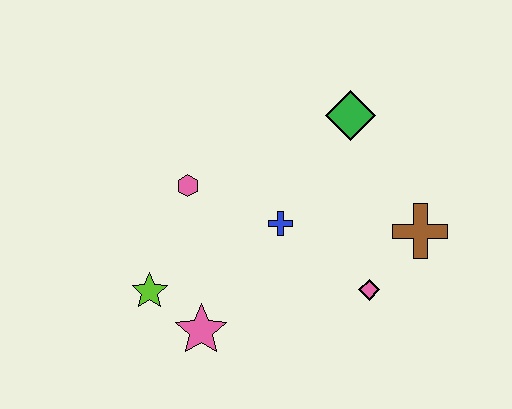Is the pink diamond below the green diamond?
Yes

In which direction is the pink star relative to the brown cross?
The pink star is to the left of the brown cross.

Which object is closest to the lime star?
The pink star is closest to the lime star.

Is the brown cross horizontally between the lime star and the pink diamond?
No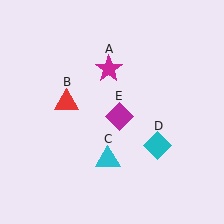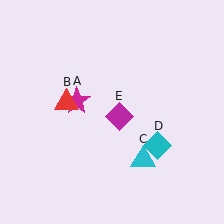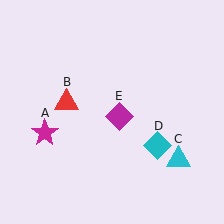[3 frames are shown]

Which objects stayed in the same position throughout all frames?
Red triangle (object B) and cyan diamond (object D) and magenta diamond (object E) remained stationary.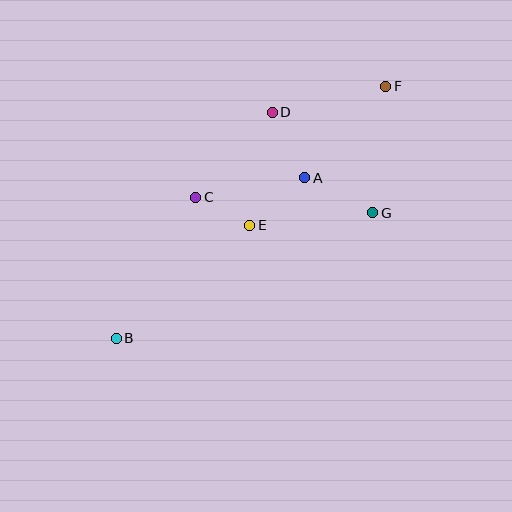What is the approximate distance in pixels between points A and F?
The distance between A and F is approximately 122 pixels.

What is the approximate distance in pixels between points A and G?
The distance between A and G is approximately 77 pixels.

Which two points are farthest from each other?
Points B and F are farthest from each other.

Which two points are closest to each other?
Points C and E are closest to each other.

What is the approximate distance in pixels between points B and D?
The distance between B and D is approximately 275 pixels.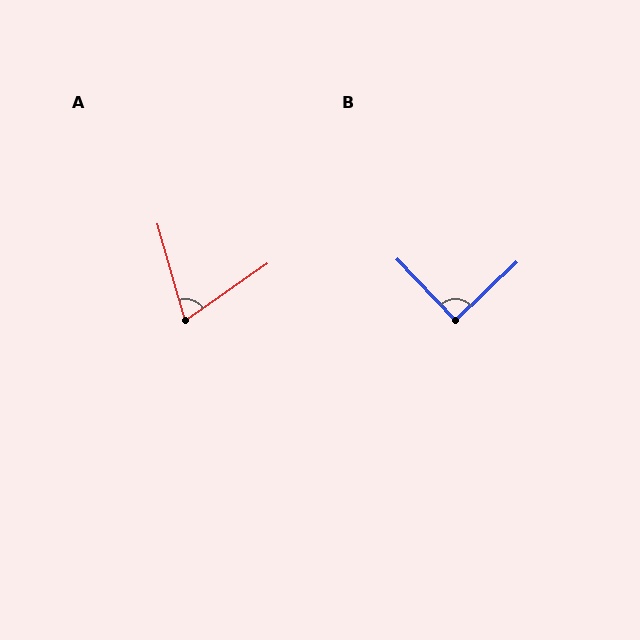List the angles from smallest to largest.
A (71°), B (90°).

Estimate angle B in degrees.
Approximately 90 degrees.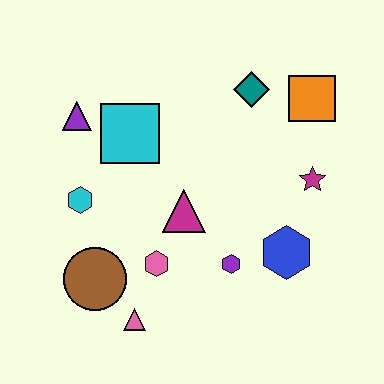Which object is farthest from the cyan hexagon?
The orange square is farthest from the cyan hexagon.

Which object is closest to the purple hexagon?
The blue hexagon is closest to the purple hexagon.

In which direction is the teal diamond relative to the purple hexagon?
The teal diamond is above the purple hexagon.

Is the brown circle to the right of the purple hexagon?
No